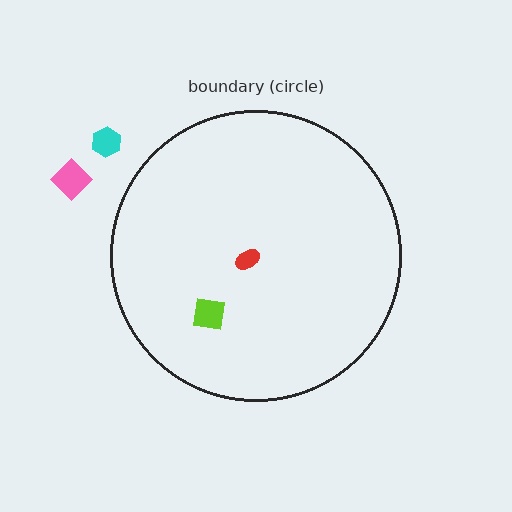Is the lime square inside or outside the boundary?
Inside.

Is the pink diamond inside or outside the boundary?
Outside.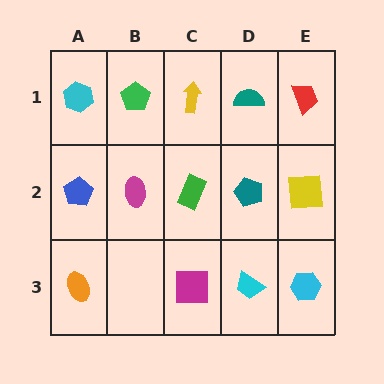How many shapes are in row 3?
4 shapes.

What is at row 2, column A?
A blue pentagon.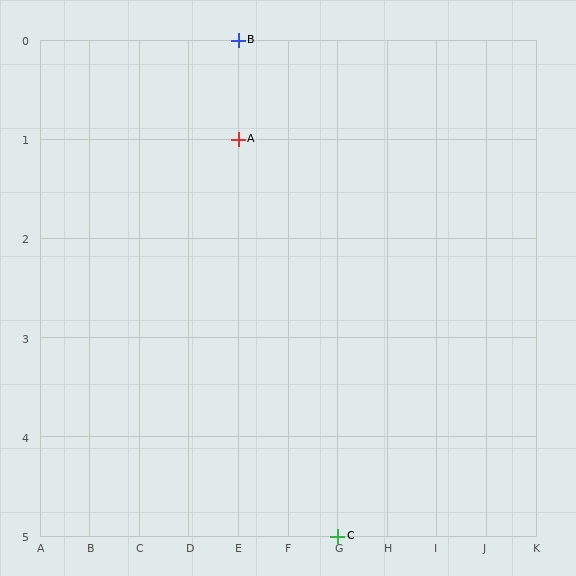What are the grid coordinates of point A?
Point A is at grid coordinates (E, 1).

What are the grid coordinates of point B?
Point B is at grid coordinates (E, 0).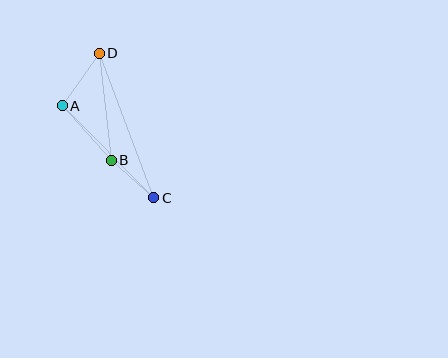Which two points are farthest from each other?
Points C and D are farthest from each other.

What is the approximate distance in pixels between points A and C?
The distance between A and C is approximately 130 pixels.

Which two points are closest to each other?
Points B and C are closest to each other.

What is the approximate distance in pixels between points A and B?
The distance between A and B is approximately 73 pixels.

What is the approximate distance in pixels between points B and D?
The distance between B and D is approximately 108 pixels.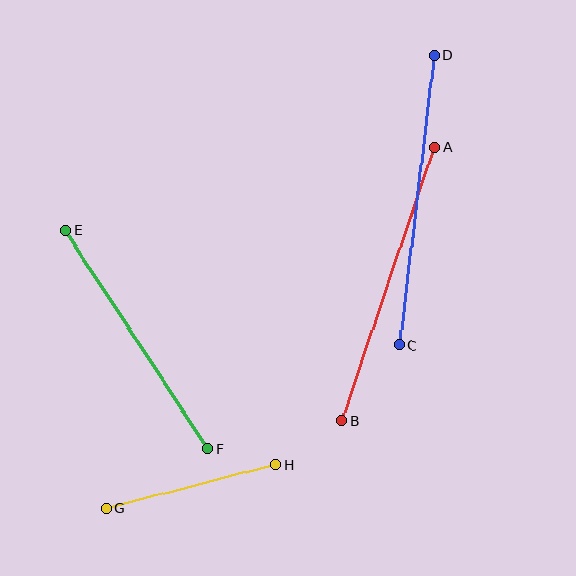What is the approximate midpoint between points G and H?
The midpoint is at approximately (191, 486) pixels.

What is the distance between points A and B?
The distance is approximately 288 pixels.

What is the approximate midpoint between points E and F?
The midpoint is at approximately (137, 339) pixels.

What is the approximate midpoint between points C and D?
The midpoint is at approximately (417, 200) pixels.